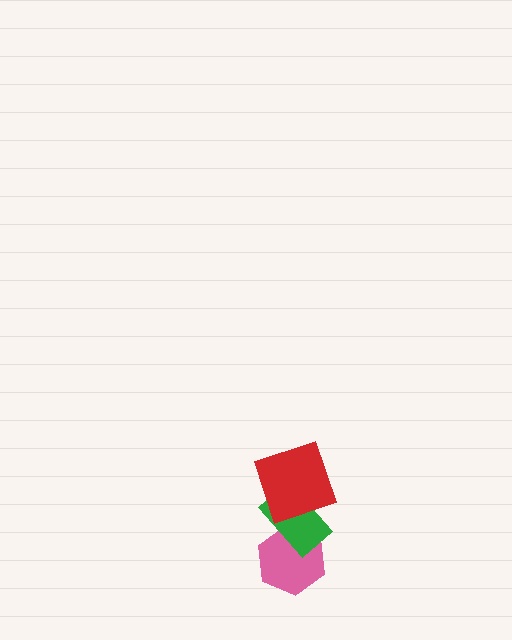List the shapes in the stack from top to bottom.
From top to bottom: the red square, the green rectangle, the pink hexagon.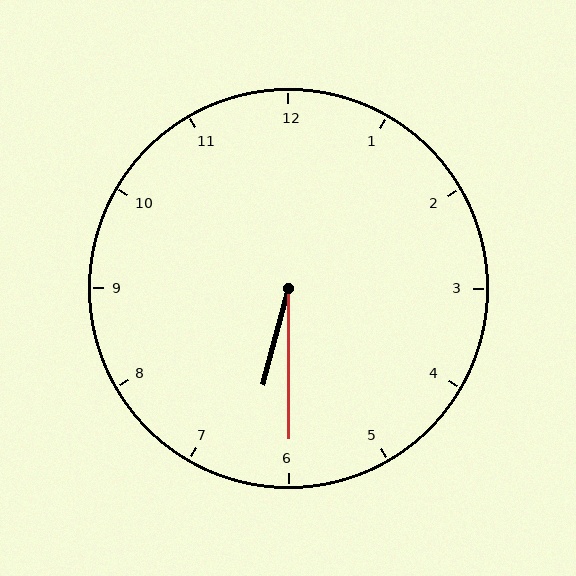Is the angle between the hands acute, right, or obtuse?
It is acute.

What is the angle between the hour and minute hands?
Approximately 15 degrees.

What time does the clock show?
6:30.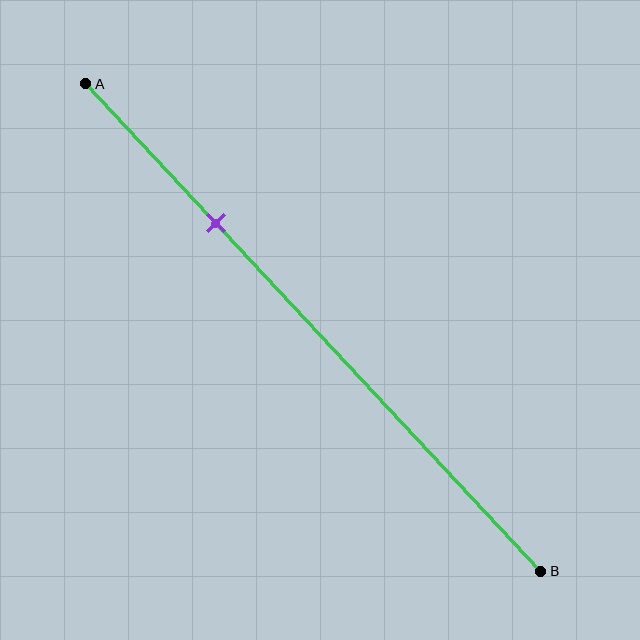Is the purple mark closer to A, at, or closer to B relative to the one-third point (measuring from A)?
The purple mark is closer to point A than the one-third point of segment AB.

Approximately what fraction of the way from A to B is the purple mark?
The purple mark is approximately 30% of the way from A to B.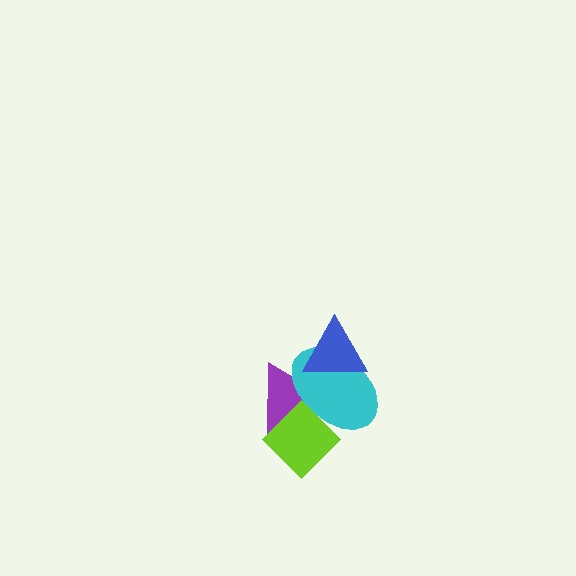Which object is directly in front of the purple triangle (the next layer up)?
The cyan ellipse is directly in front of the purple triangle.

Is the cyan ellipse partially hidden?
Yes, it is partially covered by another shape.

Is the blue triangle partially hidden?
No, no other shape covers it.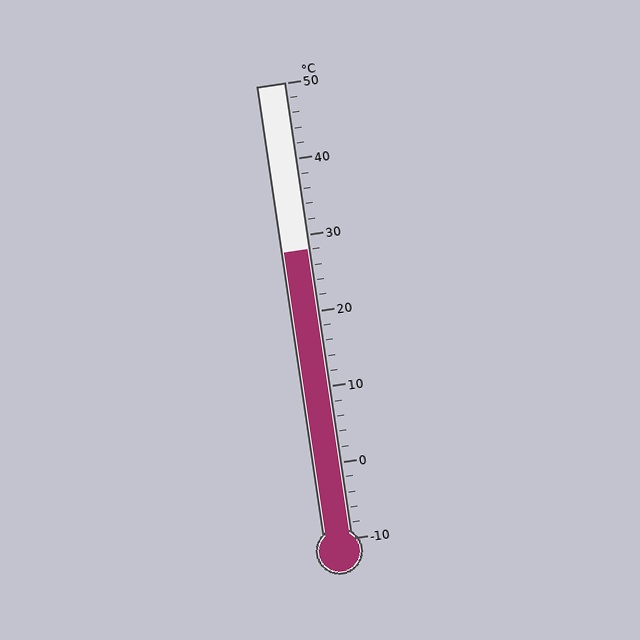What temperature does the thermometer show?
The thermometer shows approximately 28°C.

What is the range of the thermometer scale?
The thermometer scale ranges from -10°C to 50°C.